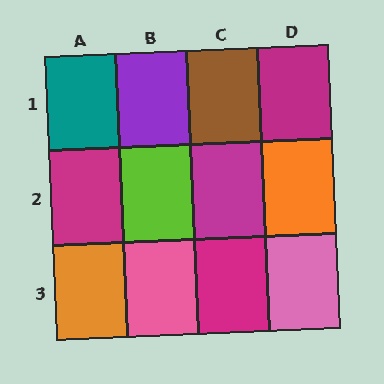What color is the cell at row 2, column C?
Magenta.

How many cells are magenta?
4 cells are magenta.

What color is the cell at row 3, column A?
Orange.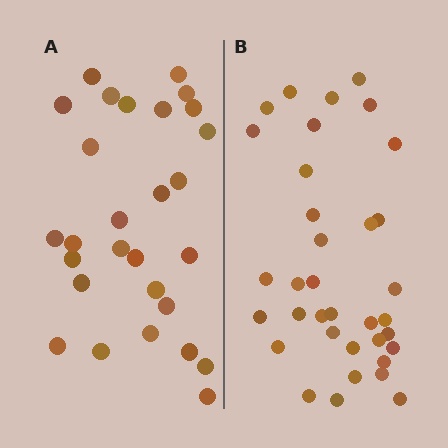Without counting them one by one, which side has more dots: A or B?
Region B (the right region) has more dots.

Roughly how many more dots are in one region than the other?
Region B has roughly 8 or so more dots than region A.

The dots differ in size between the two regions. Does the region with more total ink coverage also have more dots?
No. Region A has more total ink coverage because its dots are larger, but region B actually contains more individual dots. Total area can be misleading — the number of items is what matters here.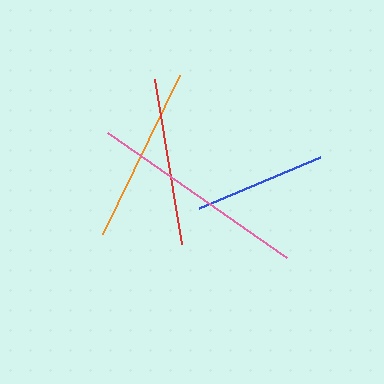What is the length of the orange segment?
The orange segment is approximately 177 pixels long.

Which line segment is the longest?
The pink line is the longest at approximately 219 pixels.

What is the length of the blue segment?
The blue segment is approximately 131 pixels long.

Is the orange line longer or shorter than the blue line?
The orange line is longer than the blue line.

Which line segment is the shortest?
The blue line is the shortest at approximately 131 pixels.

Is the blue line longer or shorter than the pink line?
The pink line is longer than the blue line.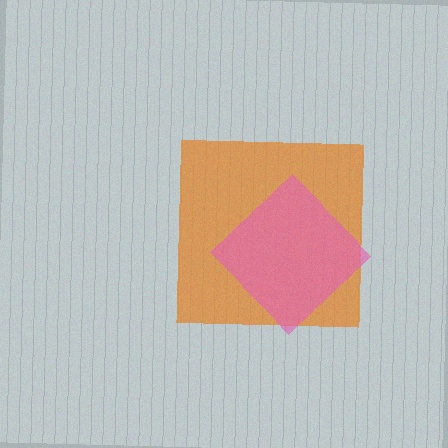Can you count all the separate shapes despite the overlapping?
Yes, there are 2 separate shapes.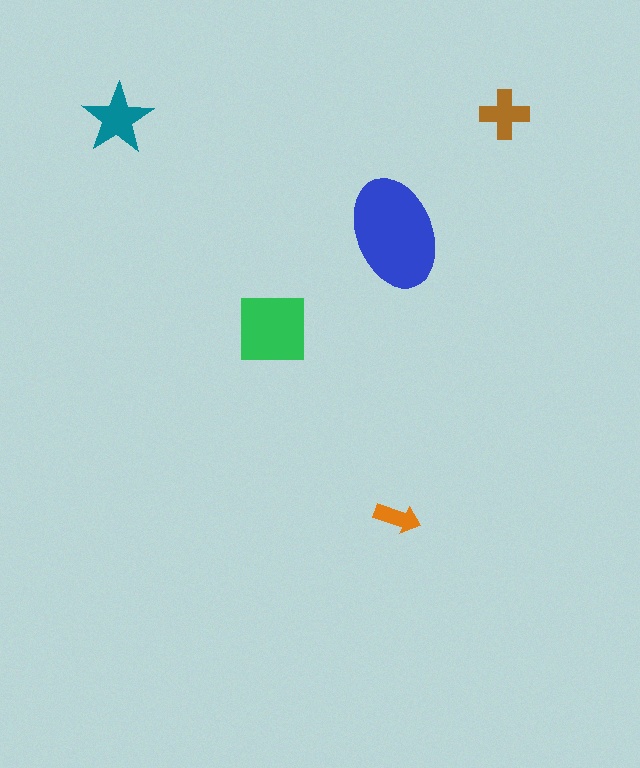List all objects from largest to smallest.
The blue ellipse, the green square, the teal star, the brown cross, the orange arrow.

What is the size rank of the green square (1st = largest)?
2nd.